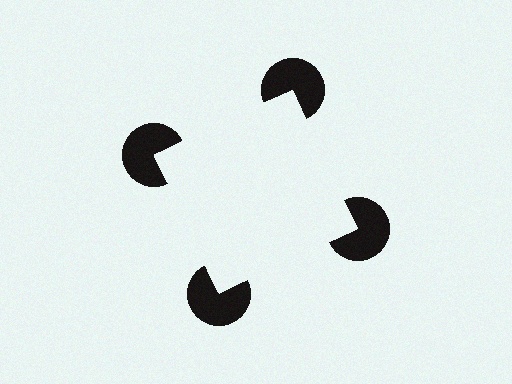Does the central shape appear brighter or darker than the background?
It typically appears slightly brighter than the background, even though no actual brightness change is drawn.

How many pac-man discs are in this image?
There are 4 — one at each vertex of the illusory square.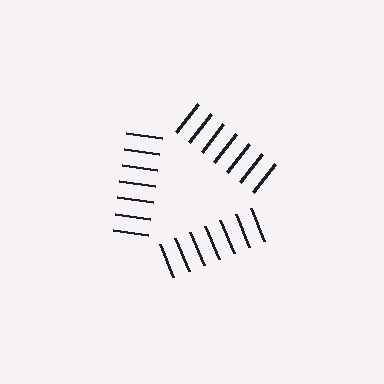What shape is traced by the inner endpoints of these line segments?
An illusory triangle — the line segments terminate on its edges but no continuous stroke is drawn.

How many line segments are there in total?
21 — 7 along each of the 3 edges.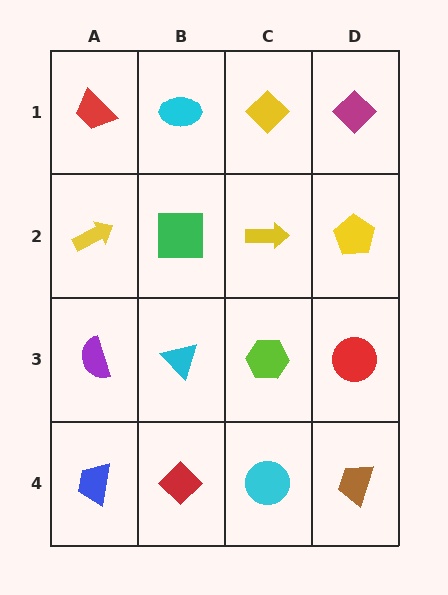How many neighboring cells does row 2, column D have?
3.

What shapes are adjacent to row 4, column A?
A purple semicircle (row 3, column A), a red diamond (row 4, column B).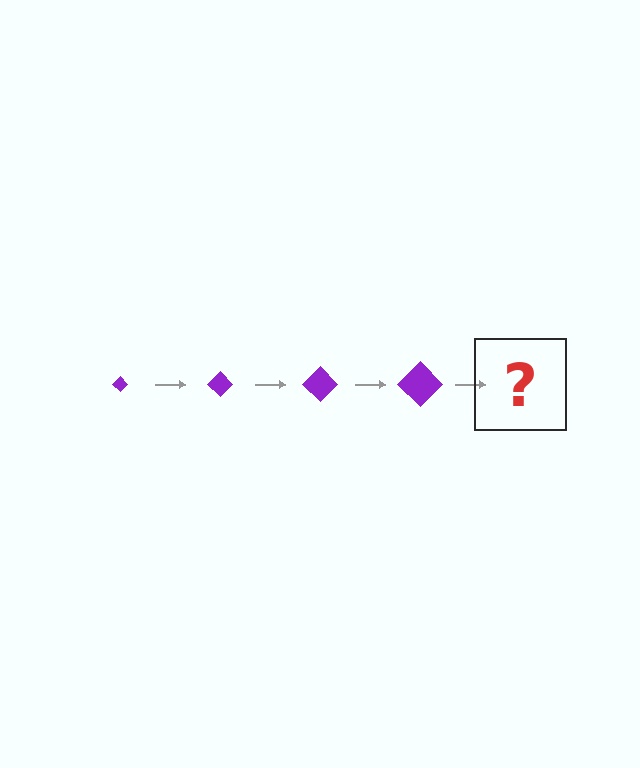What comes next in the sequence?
The next element should be a purple diamond, larger than the previous one.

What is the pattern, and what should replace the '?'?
The pattern is that the diamond gets progressively larger each step. The '?' should be a purple diamond, larger than the previous one.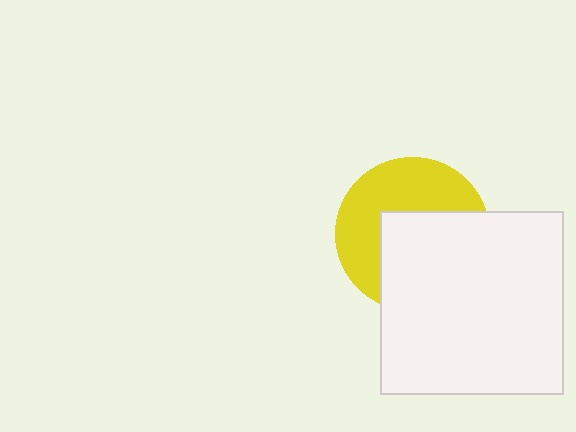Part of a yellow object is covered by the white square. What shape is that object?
It is a circle.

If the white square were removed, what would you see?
You would see the complete yellow circle.